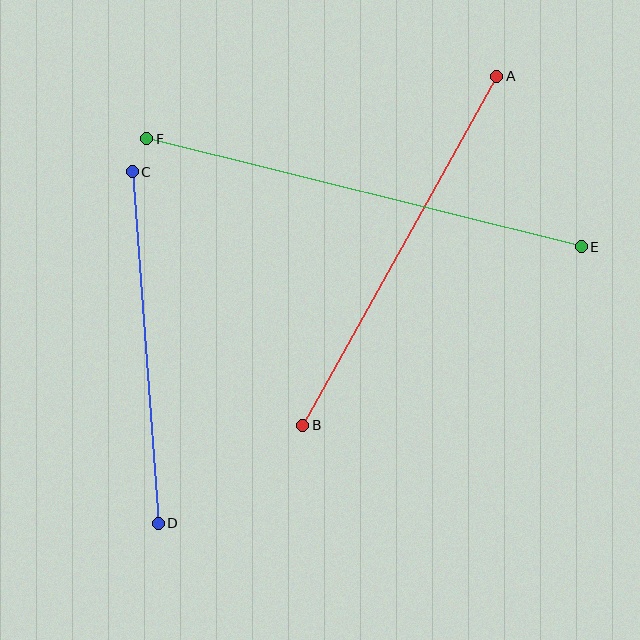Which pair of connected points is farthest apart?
Points E and F are farthest apart.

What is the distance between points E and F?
The distance is approximately 448 pixels.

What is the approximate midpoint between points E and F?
The midpoint is at approximately (364, 193) pixels.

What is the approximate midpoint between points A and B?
The midpoint is at approximately (400, 251) pixels.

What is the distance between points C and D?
The distance is approximately 353 pixels.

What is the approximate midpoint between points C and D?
The midpoint is at approximately (145, 348) pixels.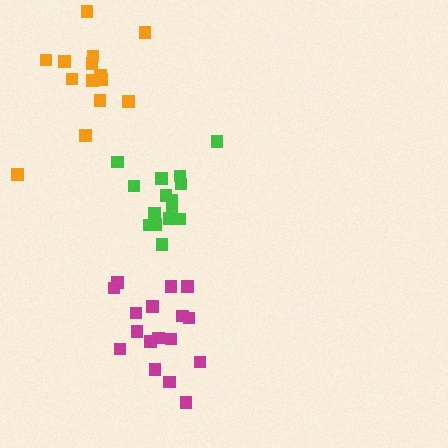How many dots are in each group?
Group 1: 15 dots, Group 2: 17 dots, Group 3: 14 dots (46 total).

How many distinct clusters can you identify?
There are 3 distinct clusters.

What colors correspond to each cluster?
The clusters are colored: green, magenta, orange.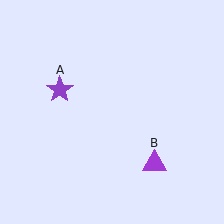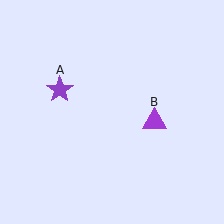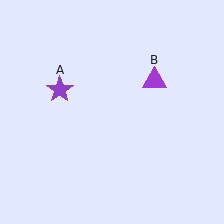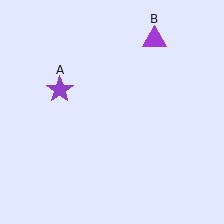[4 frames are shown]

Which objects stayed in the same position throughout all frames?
Purple star (object A) remained stationary.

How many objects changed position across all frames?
1 object changed position: purple triangle (object B).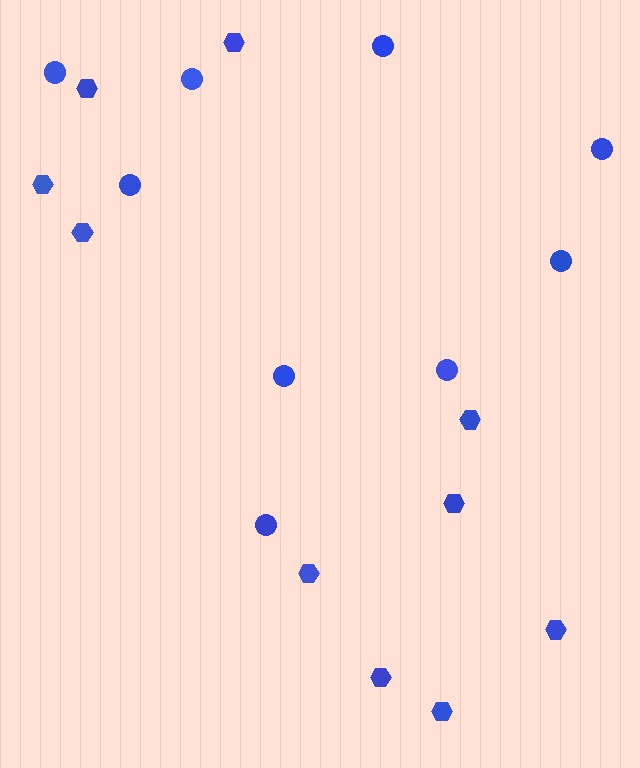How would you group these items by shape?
There are 2 groups: one group of circles (9) and one group of hexagons (10).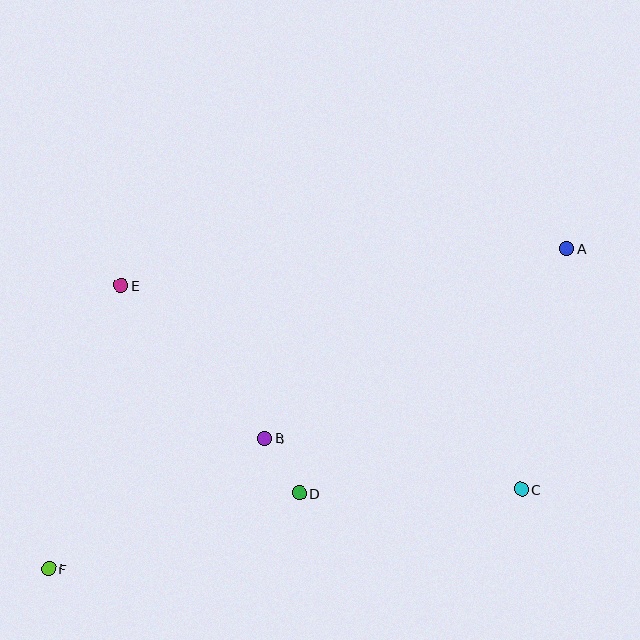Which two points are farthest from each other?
Points A and F are farthest from each other.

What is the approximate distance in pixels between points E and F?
The distance between E and F is approximately 292 pixels.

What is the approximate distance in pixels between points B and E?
The distance between B and E is approximately 209 pixels.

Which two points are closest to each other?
Points B and D are closest to each other.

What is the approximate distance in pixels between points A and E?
The distance between A and E is approximately 447 pixels.